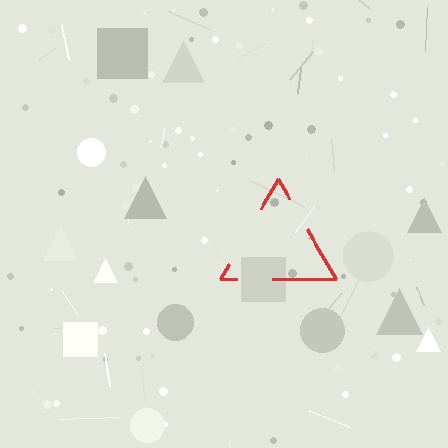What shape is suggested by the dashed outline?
The dashed outline suggests a triangle.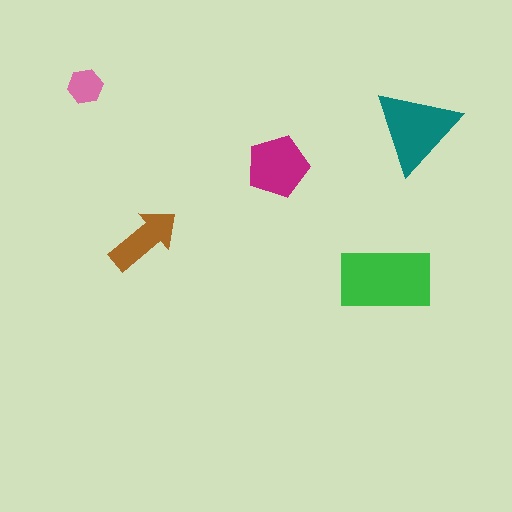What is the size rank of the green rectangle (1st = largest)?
1st.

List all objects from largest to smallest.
The green rectangle, the teal triangle, the magenta pentagon, the brown arrow, the pink hexagon.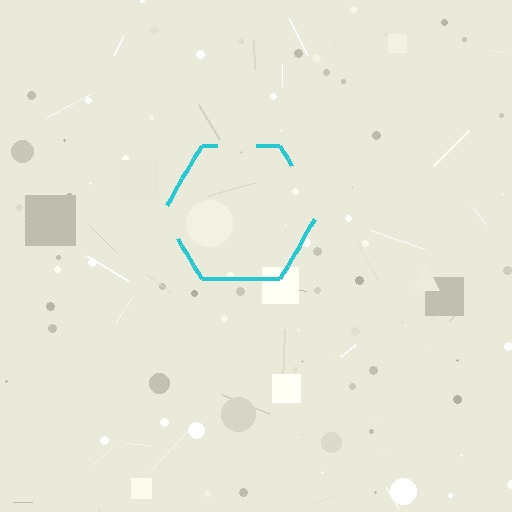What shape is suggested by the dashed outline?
The dashed outline suggests a hexagon.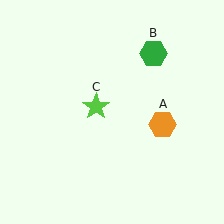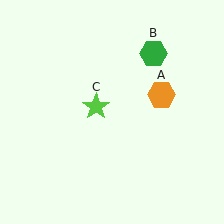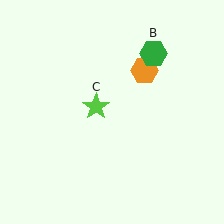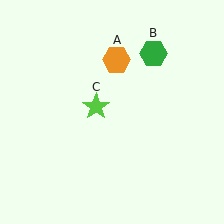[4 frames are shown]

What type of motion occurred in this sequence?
The orange hexagon (object A) rotated counterclockwise around the center of the scene.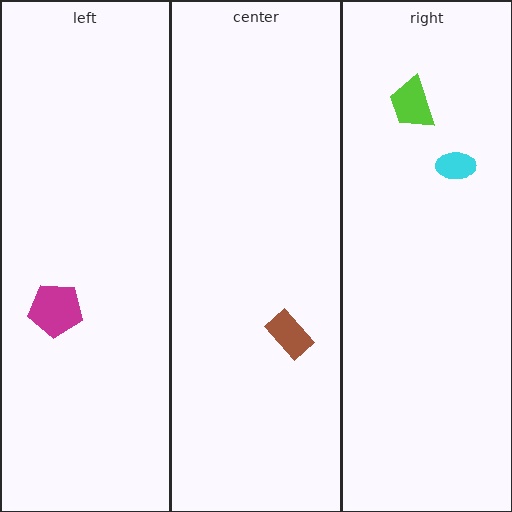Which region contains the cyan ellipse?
The right region.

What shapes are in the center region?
The brown rectangle.